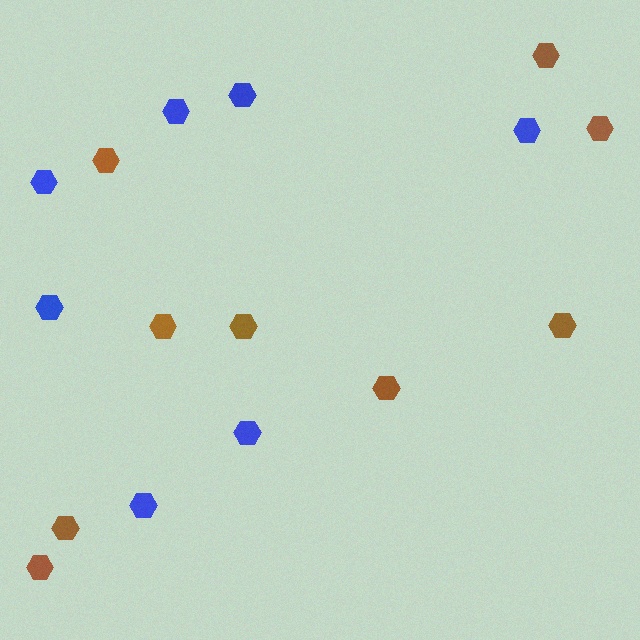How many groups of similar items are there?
There are 2 groups: one group of blue hexagons (7) and one group of brown hexagons (9).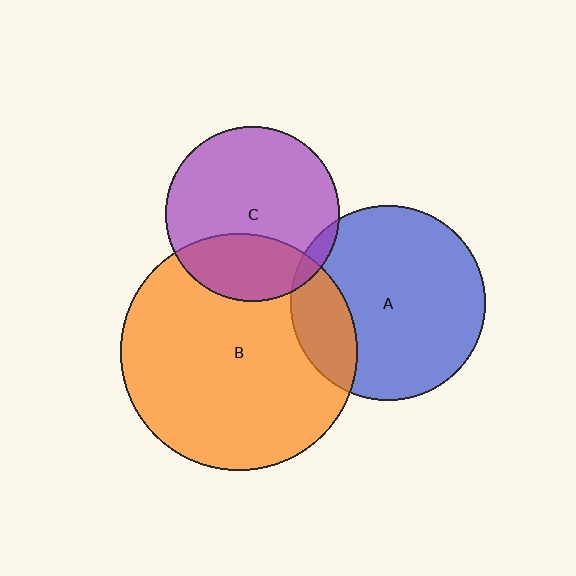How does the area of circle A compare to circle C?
Approximately 1.2 times.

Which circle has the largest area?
Circle B (orange).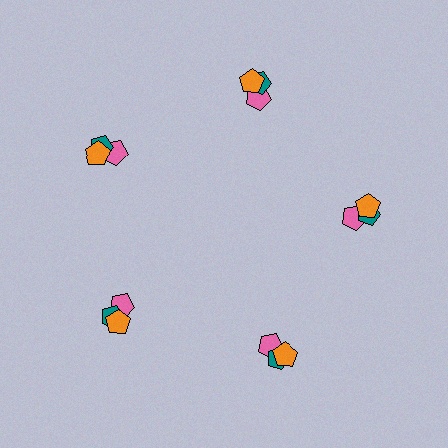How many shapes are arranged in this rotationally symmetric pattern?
There are 15 shapes, arranged in 5 groups of 3.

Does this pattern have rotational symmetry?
Yes, this pattern has 5-fold rotational symmetry. It looks the same after rotating 72 degrees around the center.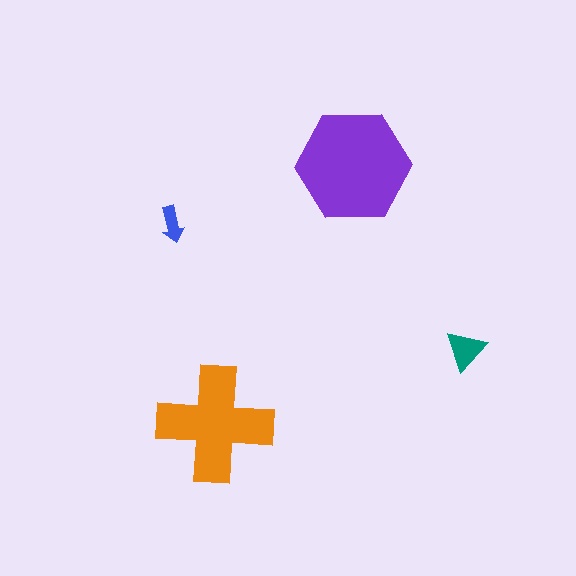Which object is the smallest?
The blue arrow.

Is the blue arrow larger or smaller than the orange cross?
Smaller.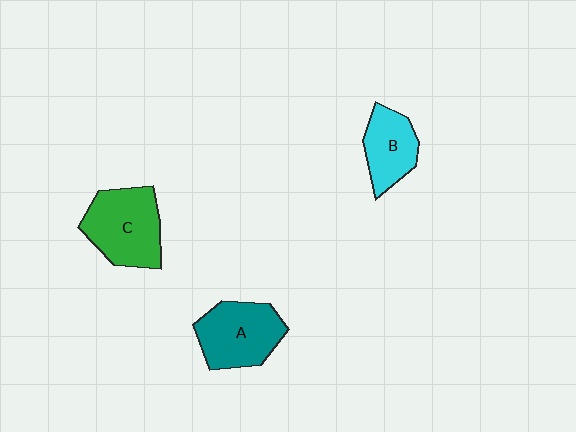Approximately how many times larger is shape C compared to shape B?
Approximately 1.5 times.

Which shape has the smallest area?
Shape B (cyan).